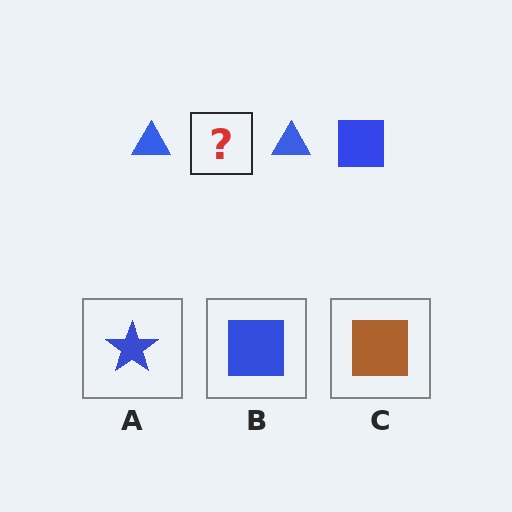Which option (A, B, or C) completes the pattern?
B.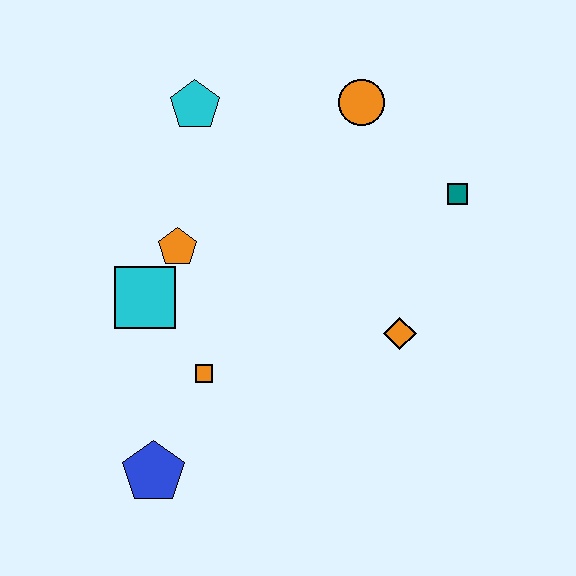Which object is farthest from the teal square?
The blue pentagon is farthest from the teal square.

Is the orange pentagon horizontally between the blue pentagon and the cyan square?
No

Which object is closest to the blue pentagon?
The orange square is closest to the blue pentagon.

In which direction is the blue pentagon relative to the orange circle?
The blue pentagon is below the orange circle.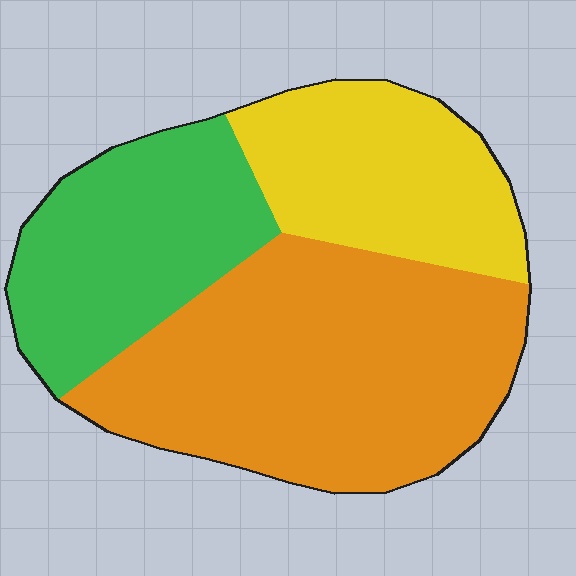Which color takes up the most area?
Orange, at roughly 50%.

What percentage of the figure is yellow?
Yellow covers roughly 25% of the figure.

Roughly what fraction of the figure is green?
Green takes up between a sixth and a third of the figure.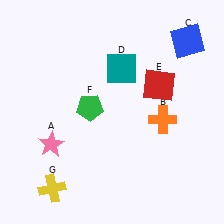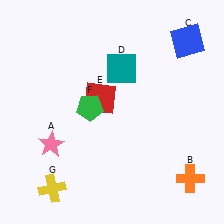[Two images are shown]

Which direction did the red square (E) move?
The red square (E) moved left.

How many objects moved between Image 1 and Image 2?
2 objects moved between the two images.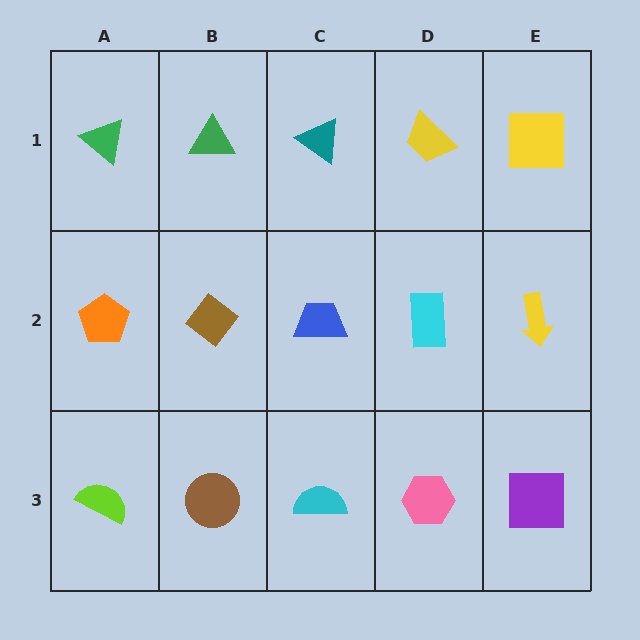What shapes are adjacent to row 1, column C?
A blue trapezoid (row 2, column C), a green triangle (row 1, column B), a yellow trapezoid (row 1, column D).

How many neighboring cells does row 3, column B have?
3.